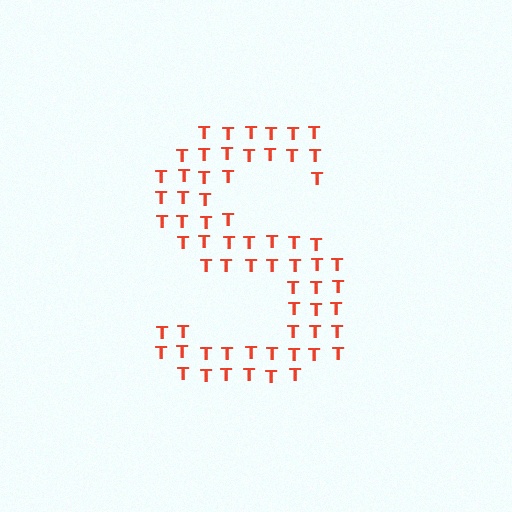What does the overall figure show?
The overall figure shows the letter S.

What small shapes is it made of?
It is made of small letter T's.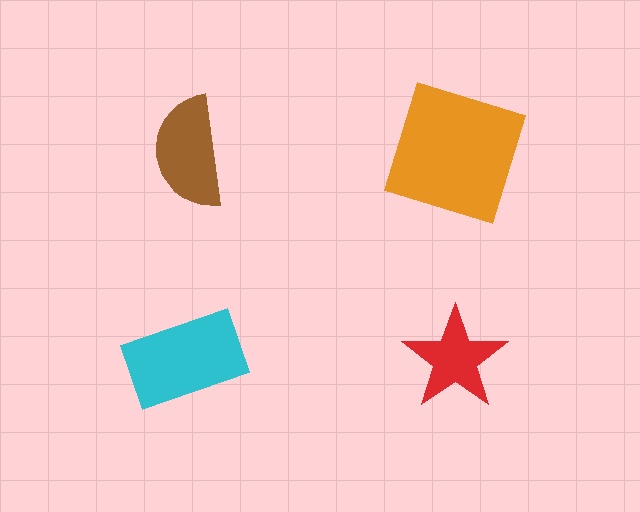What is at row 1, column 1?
A brown semicircle.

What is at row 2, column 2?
A red star.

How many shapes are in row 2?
2 shapes.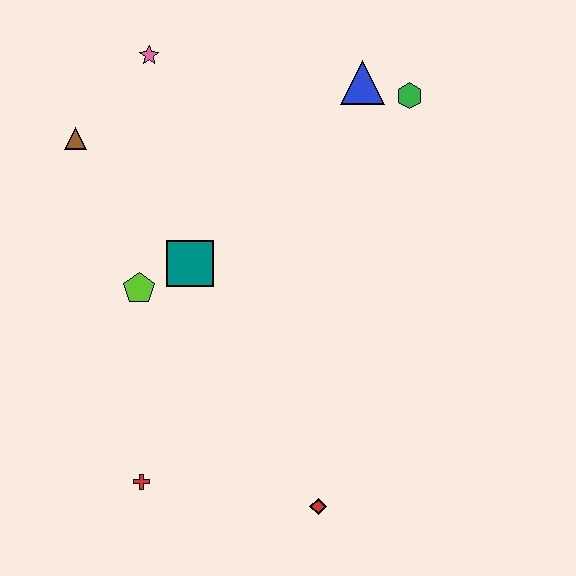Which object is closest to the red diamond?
The red cross is closest to the red diamond.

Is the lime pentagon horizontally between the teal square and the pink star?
No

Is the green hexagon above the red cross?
Yes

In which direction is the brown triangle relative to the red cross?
The brown triangle is above the red cross.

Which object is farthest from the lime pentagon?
The green hexagon is farthest from the lime pentagon.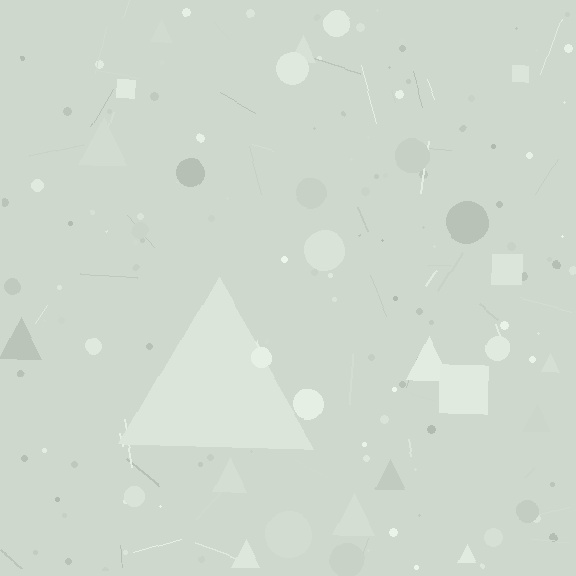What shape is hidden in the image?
A triangle is hidden in the image.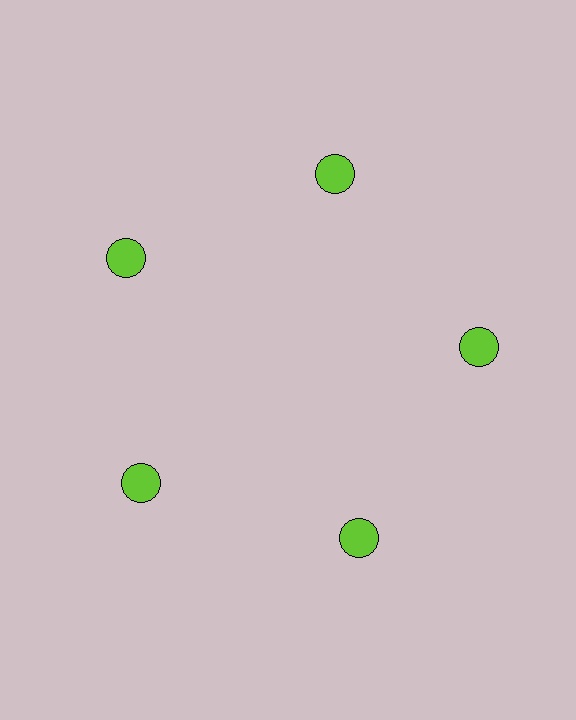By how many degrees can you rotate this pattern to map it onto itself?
The pattern maps onto itself every 72 degrees of rotation.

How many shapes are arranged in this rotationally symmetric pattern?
There are 5 shapes, arranged in 5 groups of 1.